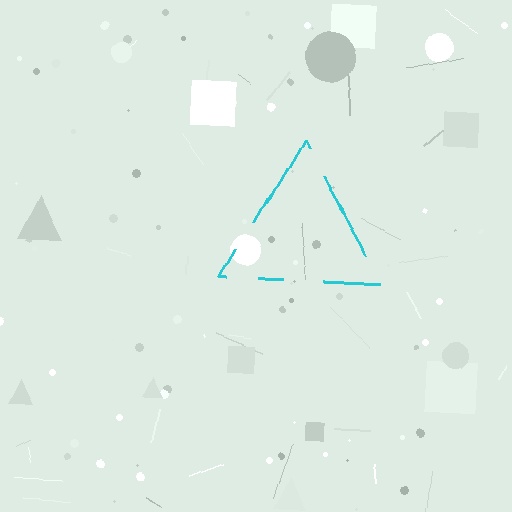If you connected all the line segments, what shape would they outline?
They would outline a triangle.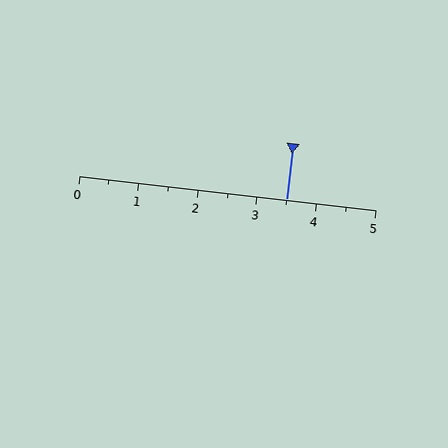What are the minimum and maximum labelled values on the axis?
The axis runs from 0 to 5.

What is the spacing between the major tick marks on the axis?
The major ticks are spaced 1 apart.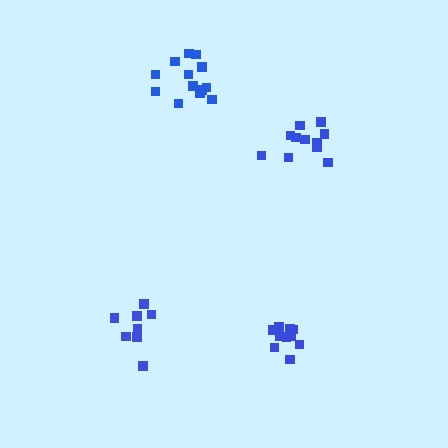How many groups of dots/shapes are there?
There are 4 groups.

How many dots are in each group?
Group 1: 8 dots, Group 2: 13 dots, Group 3: 13 dots, Group 4: 11 dots (45 total).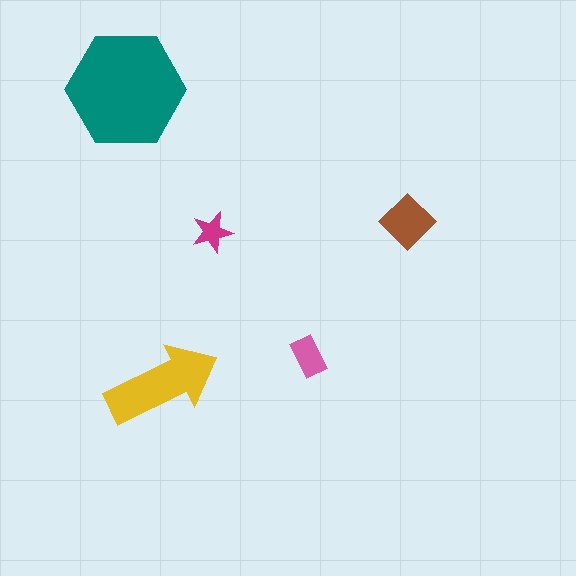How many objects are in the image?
There are 5 objects in the image.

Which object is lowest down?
The yellow arrow is bottommost.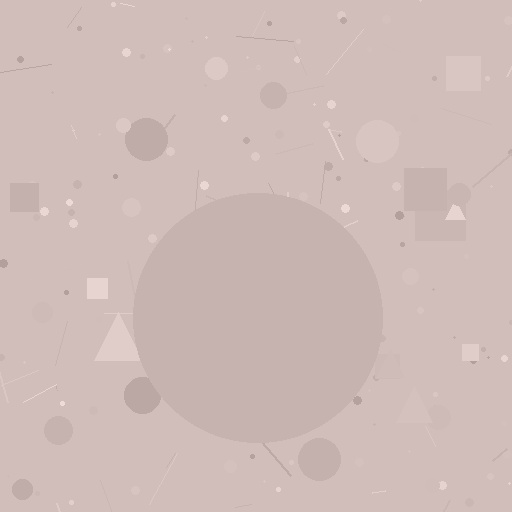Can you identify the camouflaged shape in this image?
The camouflaged shape is a circle.